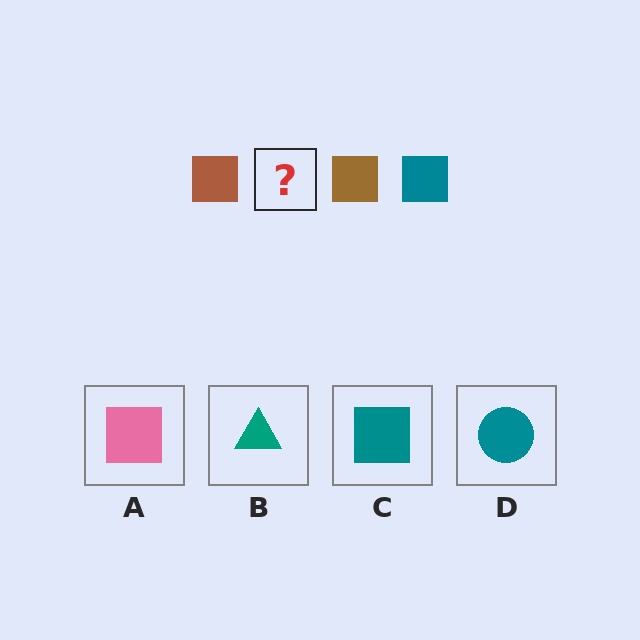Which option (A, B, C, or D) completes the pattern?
C.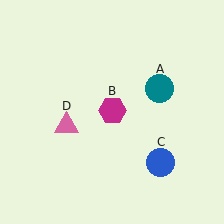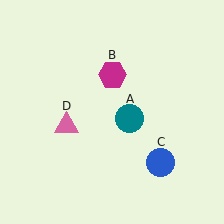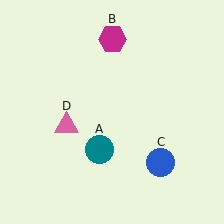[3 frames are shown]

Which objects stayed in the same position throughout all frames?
Blue circle (object C) and pink triangle (object D) remained stationary.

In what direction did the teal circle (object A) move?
The teal circle (object A) moved down and to the left.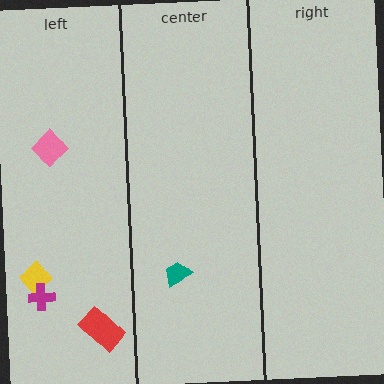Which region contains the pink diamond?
The left region.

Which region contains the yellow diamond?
The left region.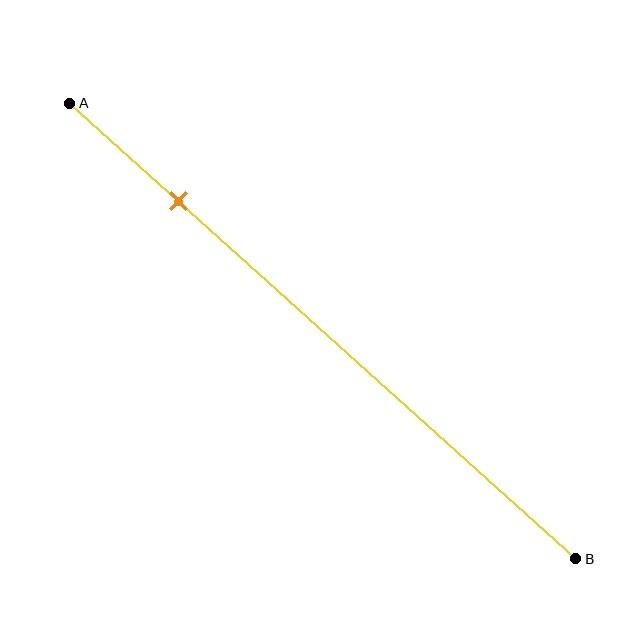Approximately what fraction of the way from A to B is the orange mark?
The orange mark is approximately 20% of the way from A to B.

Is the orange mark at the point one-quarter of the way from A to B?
No, the mark is at about 20% from A, not at the 25% one-quarter point.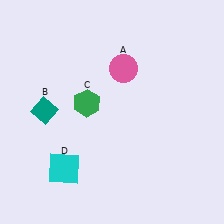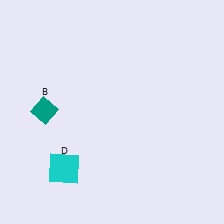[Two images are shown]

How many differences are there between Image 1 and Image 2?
There are 2 differences between the two images.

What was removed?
The green hexagon (C), the pink circle (A) were removed in Image 2.